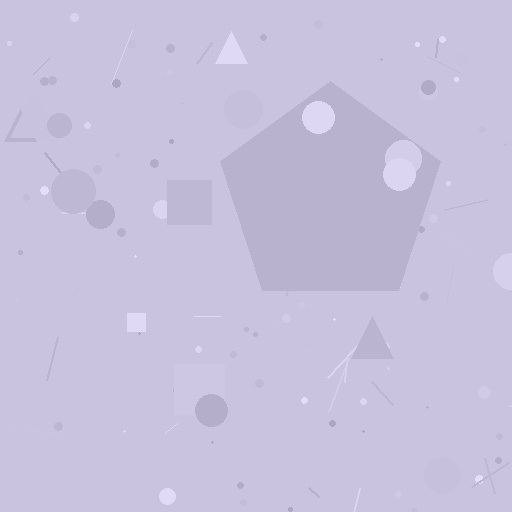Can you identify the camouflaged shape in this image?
The camouflaged shape is a pentagon.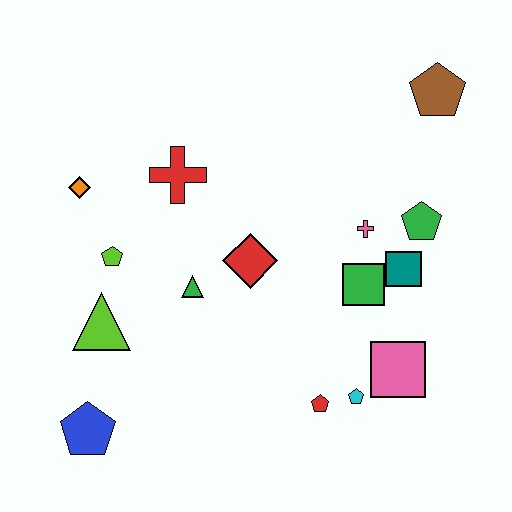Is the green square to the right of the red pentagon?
Yes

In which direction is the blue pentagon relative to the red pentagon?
The blue pentagon is to the left of the red pentagon.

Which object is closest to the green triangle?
The red diamond is closest to the green triangle.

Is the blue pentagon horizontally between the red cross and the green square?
No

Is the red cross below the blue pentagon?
No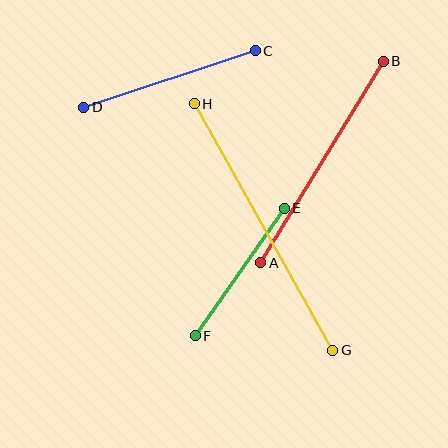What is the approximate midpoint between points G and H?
The midpoint is at approximately (263, 227) pixels.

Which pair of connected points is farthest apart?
Points G and H are farthest apart.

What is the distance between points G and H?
The distance is approximately 283 pixels.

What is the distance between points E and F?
The distance is approximately 155 pixels.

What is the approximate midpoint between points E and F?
The midpoint is at approximately (240, 272) pixels.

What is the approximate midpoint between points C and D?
The midpoint is at approximately (170, 79) pixels.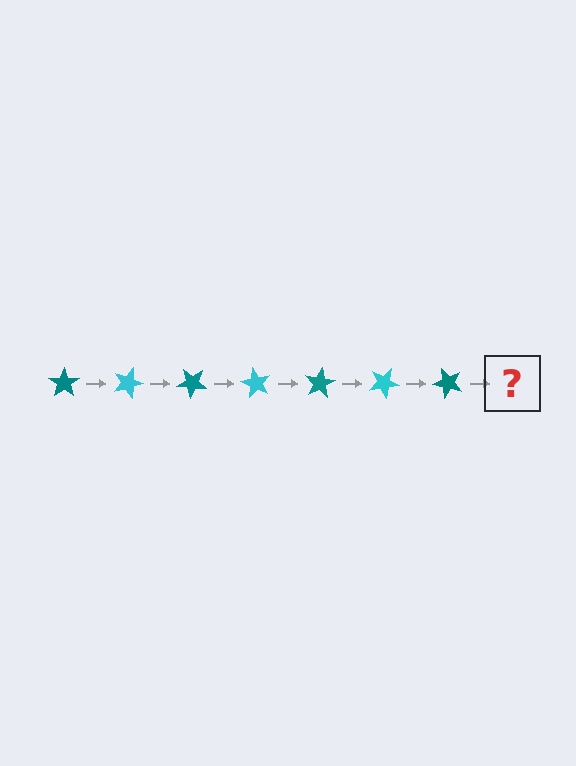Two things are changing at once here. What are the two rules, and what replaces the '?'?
The two rules are that it rotates 20 degrees each step and the color cycles through teal and cyan. The '?' should be a cyan star, rotated 140 degrees from the start.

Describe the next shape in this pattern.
It should be a cyan star, rotated 140 degrees from the start.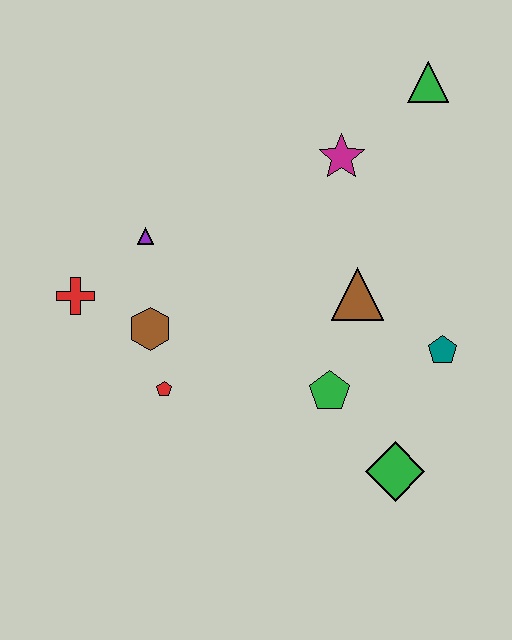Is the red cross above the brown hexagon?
Yes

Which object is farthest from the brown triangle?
The red cross is farthest from the brown triangle.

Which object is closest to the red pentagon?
The brown hexagon is closest to the red pentagon.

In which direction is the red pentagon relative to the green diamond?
The red pentagon is to the left of the green diamond.